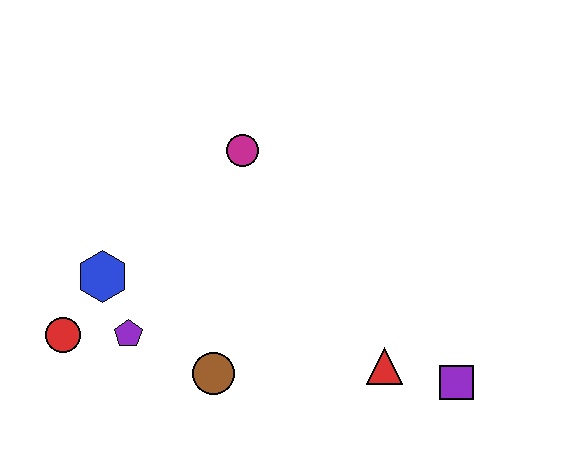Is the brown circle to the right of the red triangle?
No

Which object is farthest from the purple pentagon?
The purple square is farthest from the purple pentagon.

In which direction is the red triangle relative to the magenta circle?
The red triangle is below the magenta circle.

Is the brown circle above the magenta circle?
No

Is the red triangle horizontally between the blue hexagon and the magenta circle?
No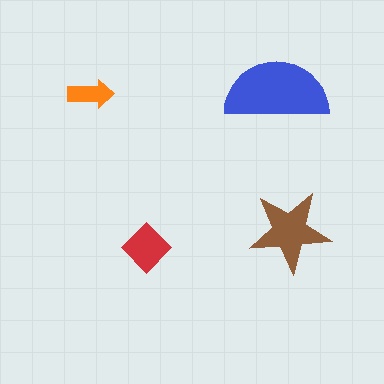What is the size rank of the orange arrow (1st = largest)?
4th.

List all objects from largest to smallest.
The blue semicircle, the brown star, the red diamond, the orange arrow.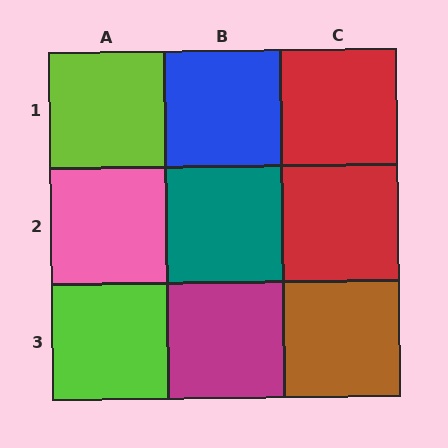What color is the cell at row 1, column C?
Red.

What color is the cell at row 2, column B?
Teal.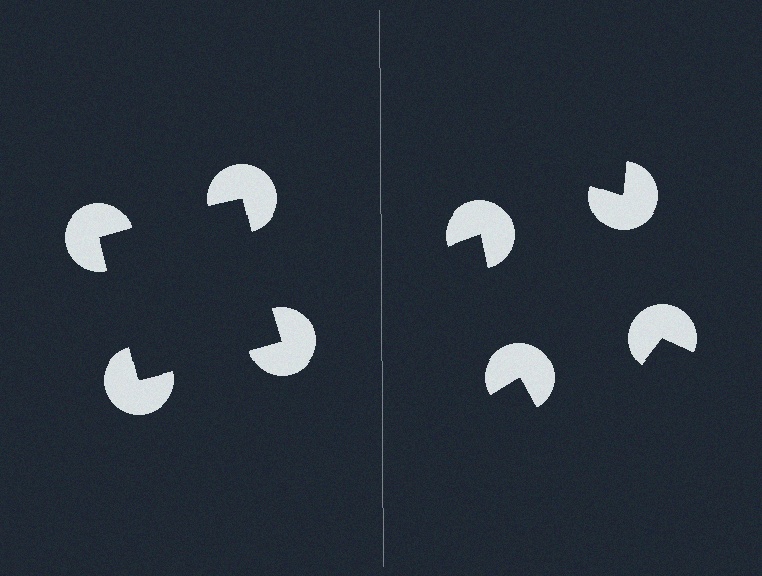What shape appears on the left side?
An illusory square.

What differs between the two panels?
The pac-man discs are positioned identically on both sides; only the wedge orientations differ. On the left they align to a square; on the right they are misaligned.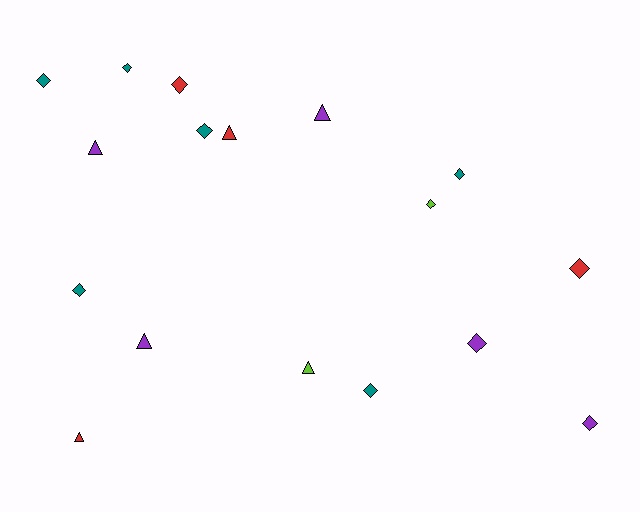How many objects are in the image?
There are 17 objects.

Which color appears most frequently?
Teal, with 6 objects.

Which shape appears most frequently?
Diamond, with 11 objects.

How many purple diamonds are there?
There are 2 purple diamonds.